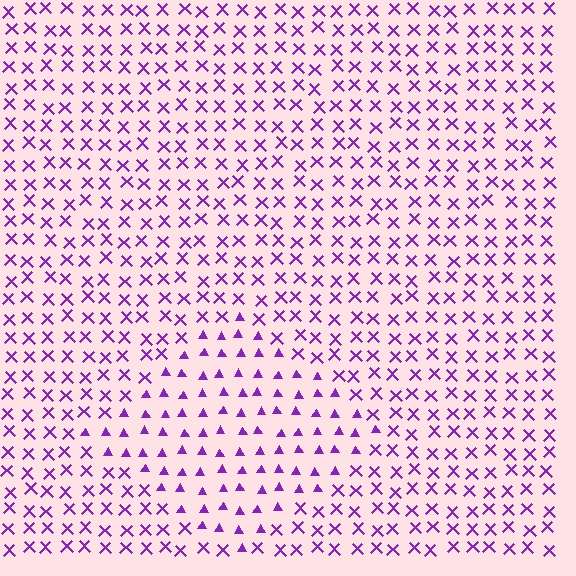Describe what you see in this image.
The image is filled with small purple elements arranged in a uniform grid. A diamond-shaped region contains triangles, while the surrounding area contains X marks. The boundary is defined purely by the change in element shape.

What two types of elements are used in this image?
The image uses triangles inside the diamond region and X marks outside it.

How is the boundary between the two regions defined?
The boundary is defined by a change in element shape: triangles inside vs. X marks outside. All elements share the same color and spacing.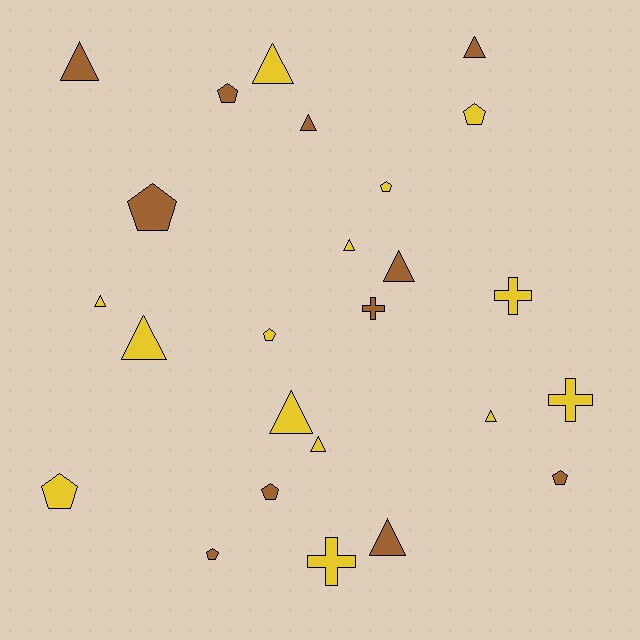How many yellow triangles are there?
There are 7 yellow triangles.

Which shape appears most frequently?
Triangle, with 12 objects.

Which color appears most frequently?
Yellow, with 14 objects.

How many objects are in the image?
There are 25 objects.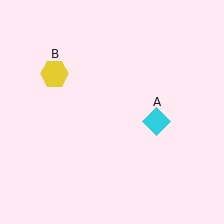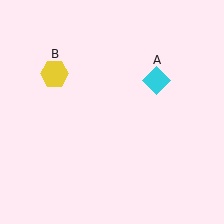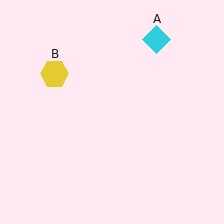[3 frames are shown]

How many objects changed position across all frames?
1 object changed position: cyan diamond (object A).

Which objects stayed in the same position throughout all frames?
Yellow hexagon (object B) remained stationary.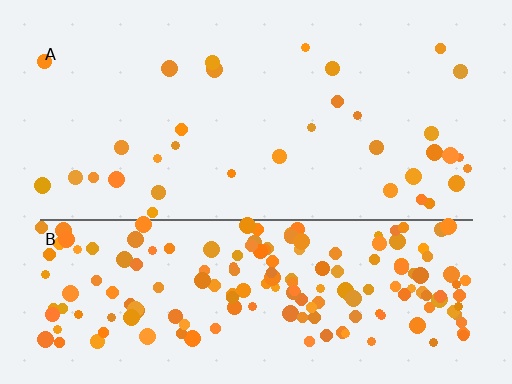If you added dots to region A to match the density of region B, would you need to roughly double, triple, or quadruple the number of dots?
Approximately quadruple.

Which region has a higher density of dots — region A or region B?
B (the bottom).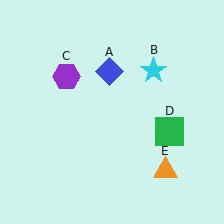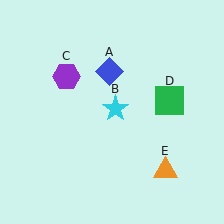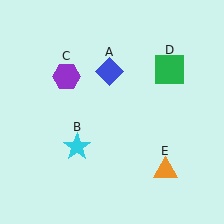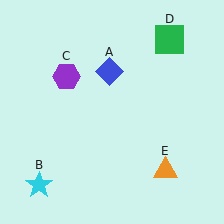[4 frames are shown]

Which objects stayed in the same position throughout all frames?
Blue diamond (object A) and purple hexagon (object C) and orange triangle (object E) remained stationary.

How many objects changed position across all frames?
2 objects changed position: cyan star (object B), green square (object D).